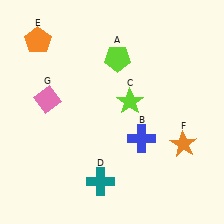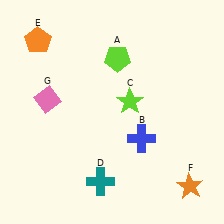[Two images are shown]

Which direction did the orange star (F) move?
The orange star (F) moved down.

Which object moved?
The orange star (F) moved down.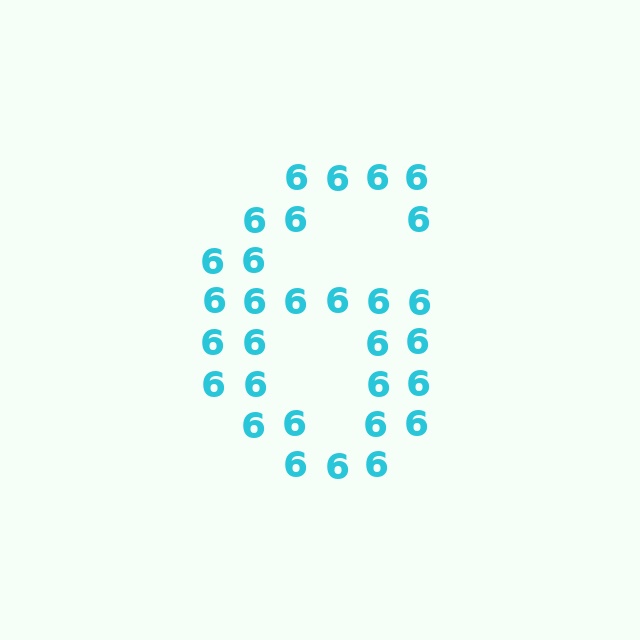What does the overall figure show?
The overall figure shows the digit 6.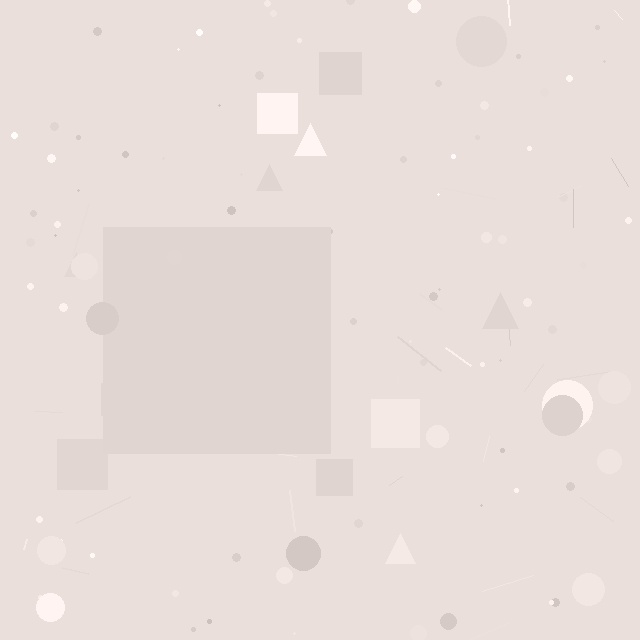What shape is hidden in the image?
A square is hidden in the image.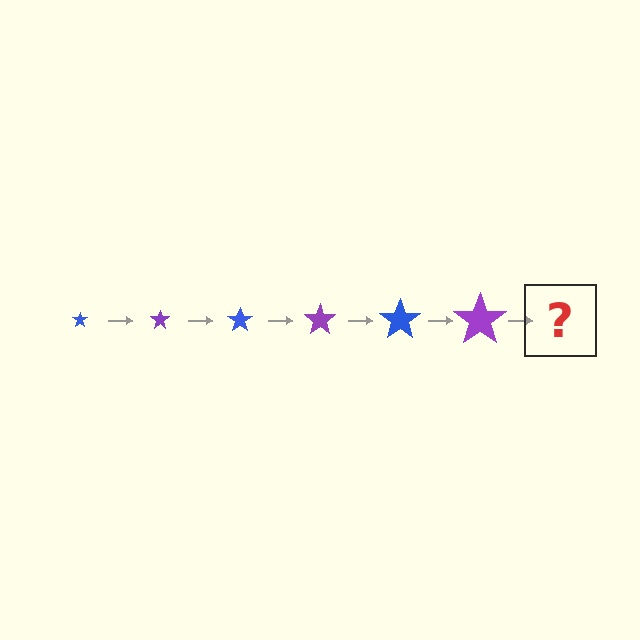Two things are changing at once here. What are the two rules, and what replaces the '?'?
The two rules are that the star grows larger each step and the color cycles through blue and purple. The '?' should be a blue star, larger than the previous one.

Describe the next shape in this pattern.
It should be a blue star, larger than the previous one.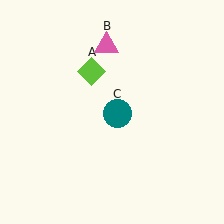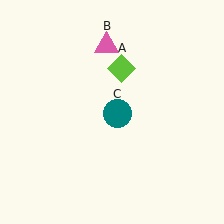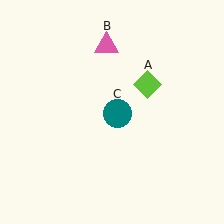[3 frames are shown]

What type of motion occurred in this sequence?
The lime diamond (object A) rotated clockwise around the center of the scene.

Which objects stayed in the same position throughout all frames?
Pink triangle (object B) and teal circle (object C) remained stationary.